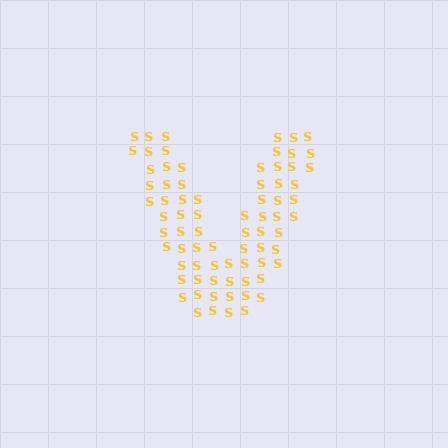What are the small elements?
The small elements are letter S's.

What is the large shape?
The large shape is the letter V.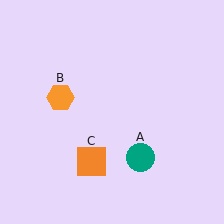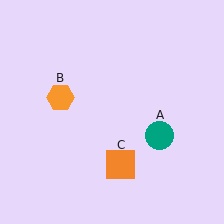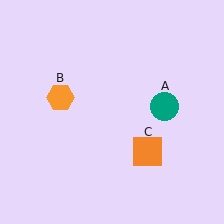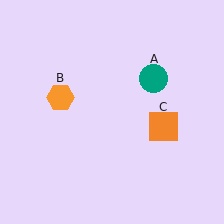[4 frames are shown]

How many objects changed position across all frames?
2 objects changed position: teal circle (object A), orange square (object C).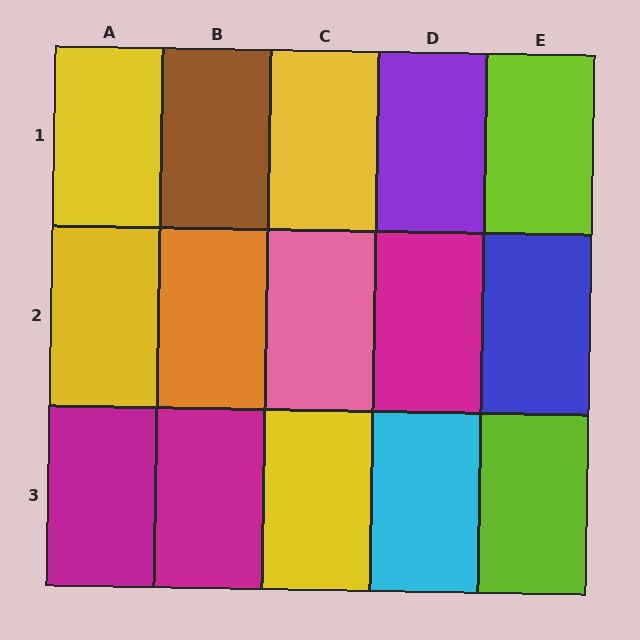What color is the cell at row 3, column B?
Magenta.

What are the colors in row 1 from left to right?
Yellow, brown, yellow, purple, lime.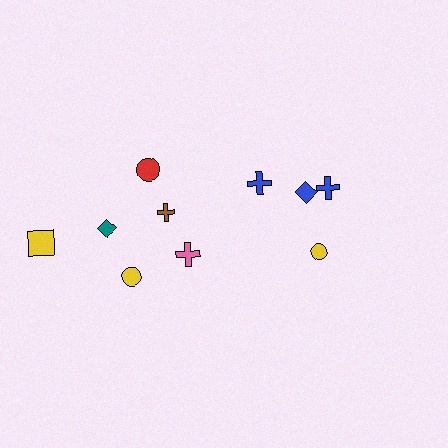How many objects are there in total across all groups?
There are 10 objects.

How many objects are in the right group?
There are 4 objects.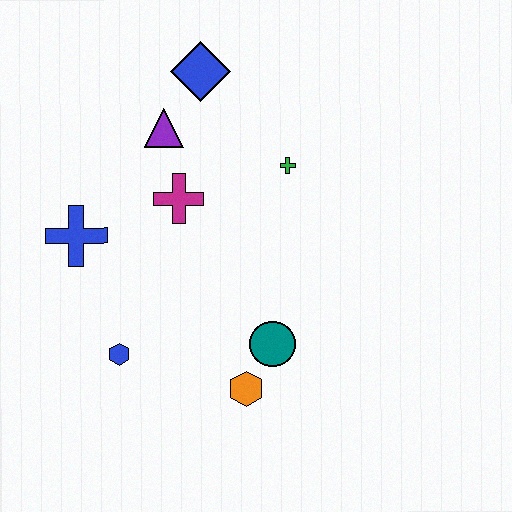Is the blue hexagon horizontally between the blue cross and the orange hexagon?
Yes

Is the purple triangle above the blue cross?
Yes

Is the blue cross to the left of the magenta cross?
Yes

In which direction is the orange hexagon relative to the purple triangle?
The orange hexagon is below the purple triangle.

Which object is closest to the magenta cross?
The purple triangle is closest to the magenta cross.